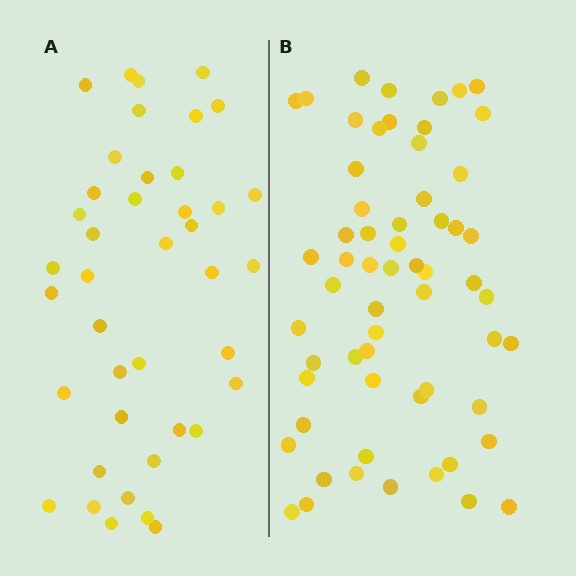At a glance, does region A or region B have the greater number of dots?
Region B (the right region) has more dots.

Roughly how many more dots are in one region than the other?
Region B has approximately 20 more dots than region A.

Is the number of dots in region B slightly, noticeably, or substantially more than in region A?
Region B has substantially more. The ratio is roughly 1.5 to 1.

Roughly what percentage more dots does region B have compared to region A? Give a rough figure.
About 45% more.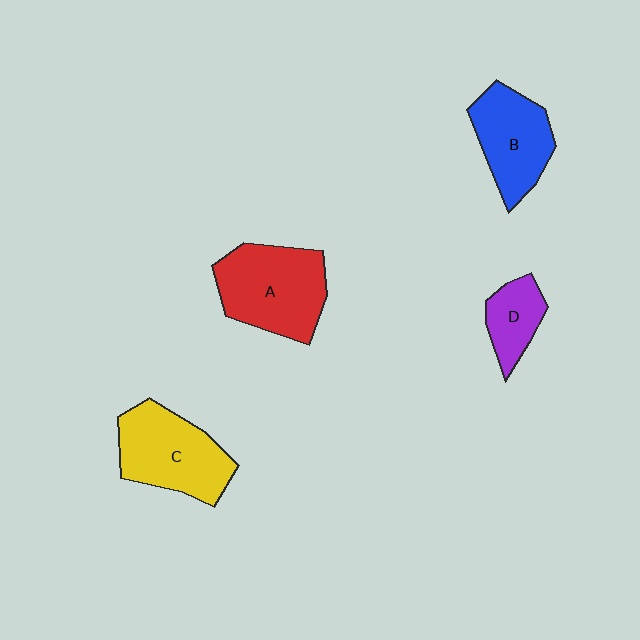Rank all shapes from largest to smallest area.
From largest to smallest: A (red), C (yellow), B (blue), D (purple).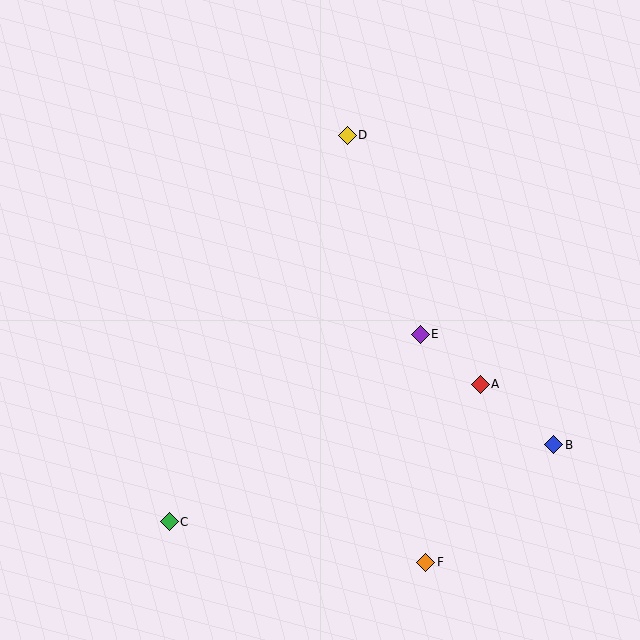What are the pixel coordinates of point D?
Point D is at (347, 135).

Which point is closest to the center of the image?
Point E at (420, 334) is closest to the center.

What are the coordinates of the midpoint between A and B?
The midpoint between A and B is at (517, 414).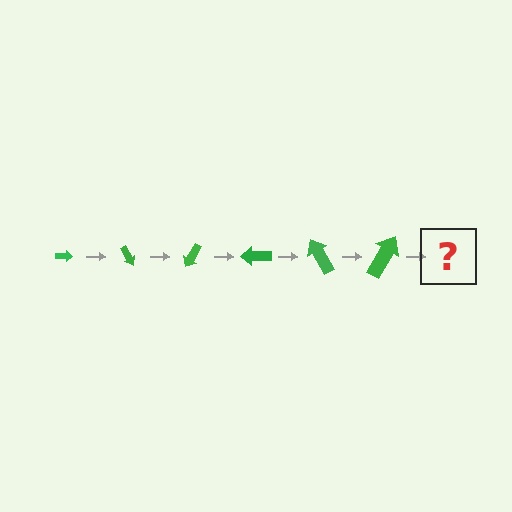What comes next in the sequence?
The next element should be an arrow, larger than the previous one and rotated 360 degrees from the start.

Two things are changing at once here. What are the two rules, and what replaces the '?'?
The two rules are that the arrow grows larger each step and it rotates 60 degrees each step. The '?' should be an arrow, larger than the previous one and rotated 360 degrees from the start.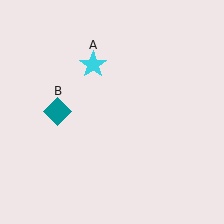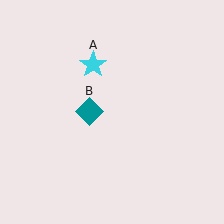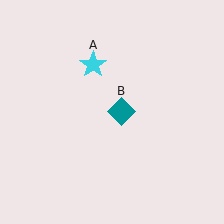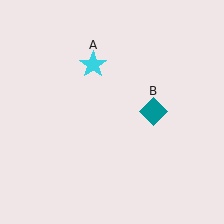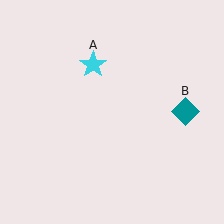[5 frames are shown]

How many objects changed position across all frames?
1 object changed position: teal diamond (object B).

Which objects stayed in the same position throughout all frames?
Cyan star (object A) remained stationary.